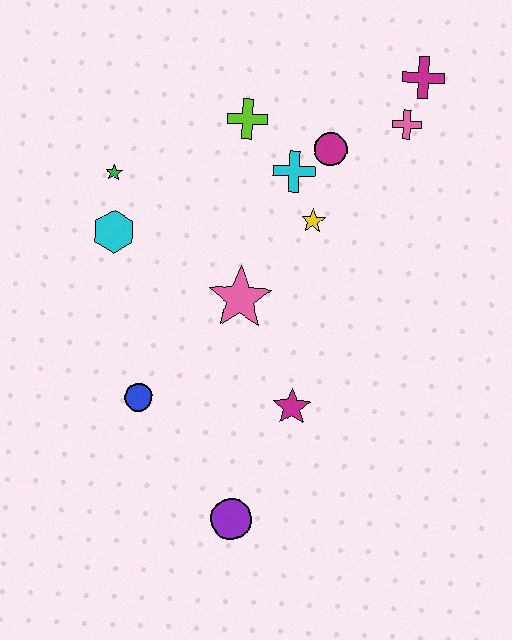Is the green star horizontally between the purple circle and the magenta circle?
No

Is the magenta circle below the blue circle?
No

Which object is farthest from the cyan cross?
The purple circle is farthest from the cyan cross.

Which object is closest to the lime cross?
The cyan cross is closest to the lime cross.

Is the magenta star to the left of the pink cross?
Yes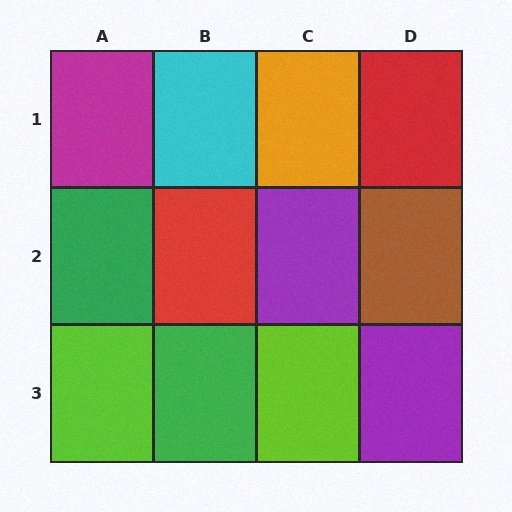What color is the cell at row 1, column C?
Orange.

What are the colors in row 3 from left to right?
Lime, green, lime, purple.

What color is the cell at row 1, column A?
Magenta.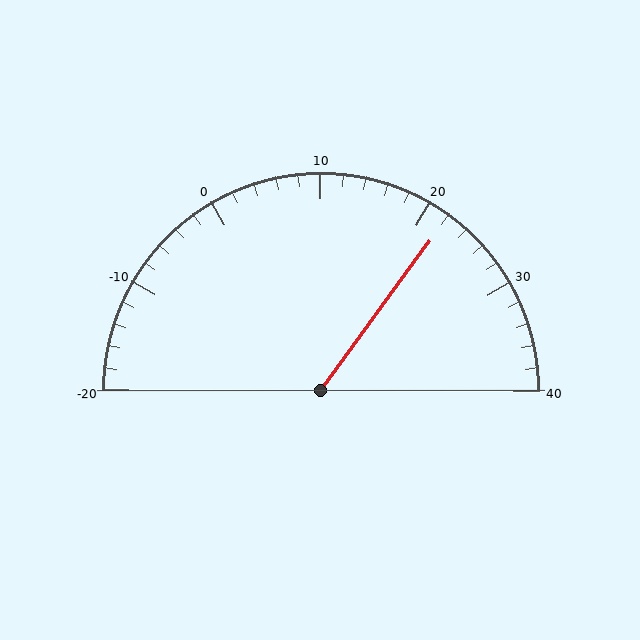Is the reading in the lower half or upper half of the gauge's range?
The reading is in the upper half of the range (-20 to 40).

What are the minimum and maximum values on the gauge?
The gauge ranges from -20 to 40.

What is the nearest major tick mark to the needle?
The nearest major tick mark is 20.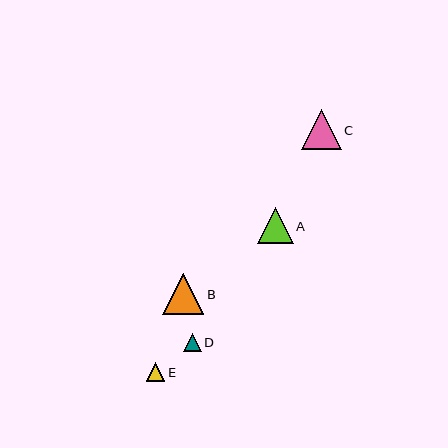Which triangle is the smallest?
Triangle D is the smallest with a size of approximately 18 pixels.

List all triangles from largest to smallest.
From largest to smallest: B, C, A, E, D.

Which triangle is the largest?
Triangle B is the largest with a size of approximately 41 pixels.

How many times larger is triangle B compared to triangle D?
Triangle B is approximately 2.3 times the size of triangle D.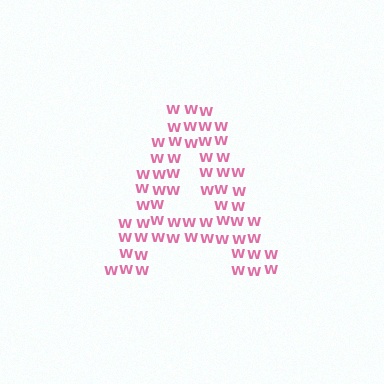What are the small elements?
The small elements are letter W's.